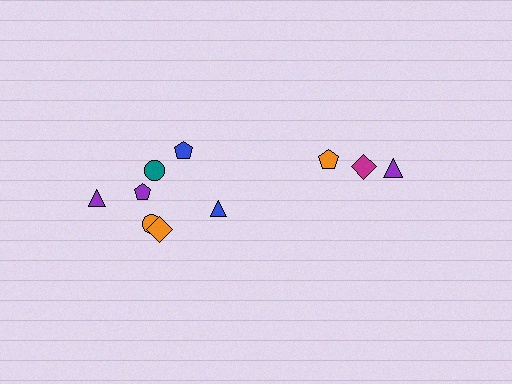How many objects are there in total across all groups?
There are 10 objects.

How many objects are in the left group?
There are 7 objects.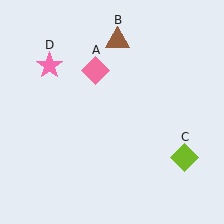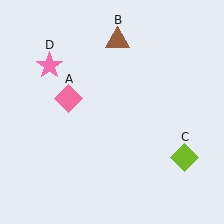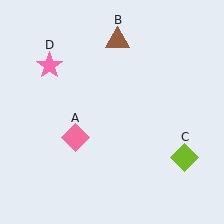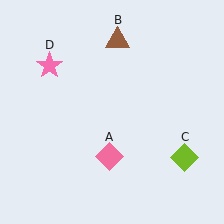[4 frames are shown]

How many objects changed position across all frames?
1 object changed position: pink diamond (object A).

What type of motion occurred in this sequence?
The pink diamond (object A) rotated counterclockwise around the center of the scene.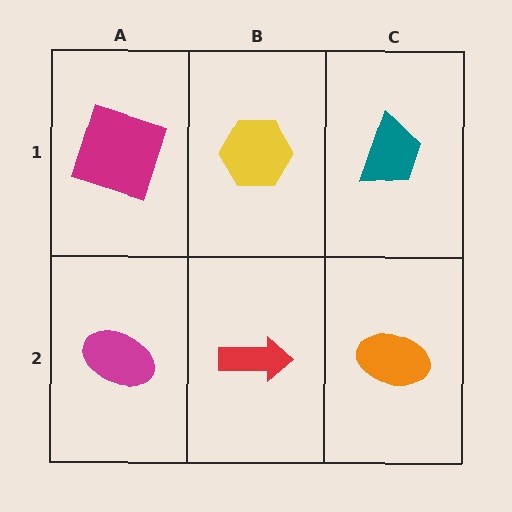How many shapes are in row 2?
3 shapes.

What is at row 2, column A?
A magenta ellipse.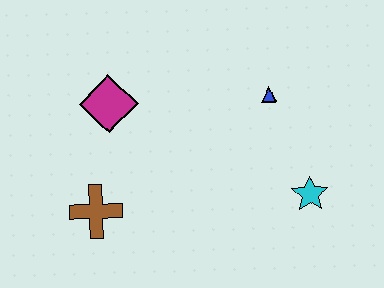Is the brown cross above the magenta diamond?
No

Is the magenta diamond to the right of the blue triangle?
No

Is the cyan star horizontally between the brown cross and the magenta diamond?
No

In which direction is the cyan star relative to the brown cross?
The cyan star is to the right of the brown cross.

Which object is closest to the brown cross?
The magenta diamond is closest to the brown cross.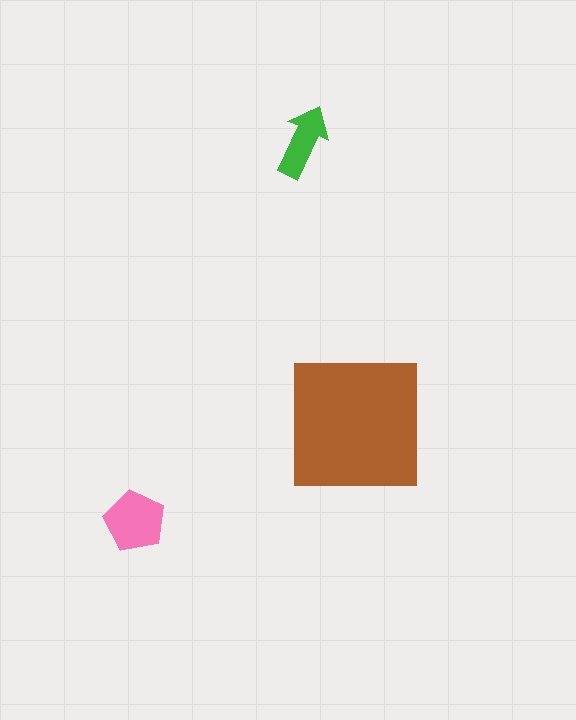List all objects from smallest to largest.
The green arrow, the pink pentagon, the brown square.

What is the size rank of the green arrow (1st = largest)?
3rd.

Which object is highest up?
The green arrow is topmost.